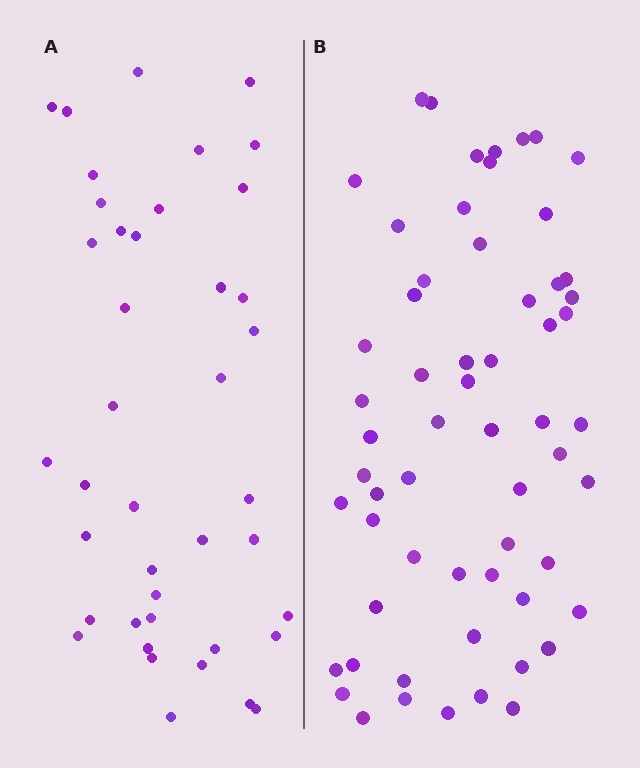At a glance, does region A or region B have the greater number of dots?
Region B (the right region) has more dots.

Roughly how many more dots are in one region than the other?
Region B has approximately 20 more dots than region A.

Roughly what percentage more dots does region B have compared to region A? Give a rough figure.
About 45% more.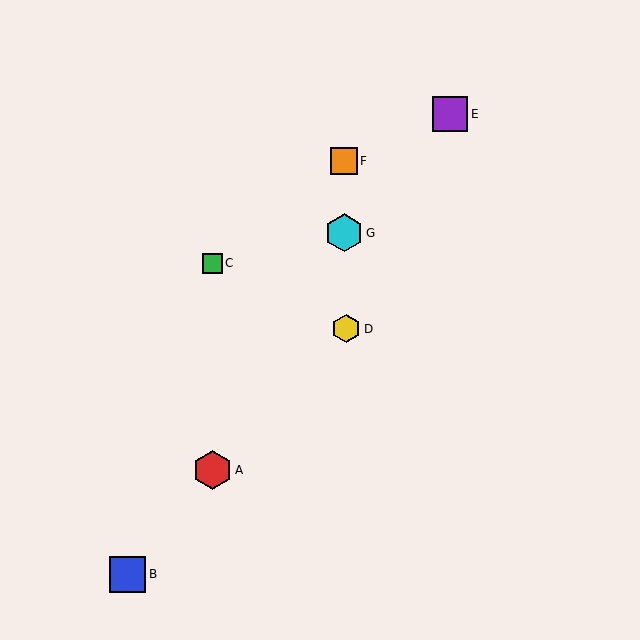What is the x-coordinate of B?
Object B is at x≈128.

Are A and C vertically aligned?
Yes, both are at x≈212.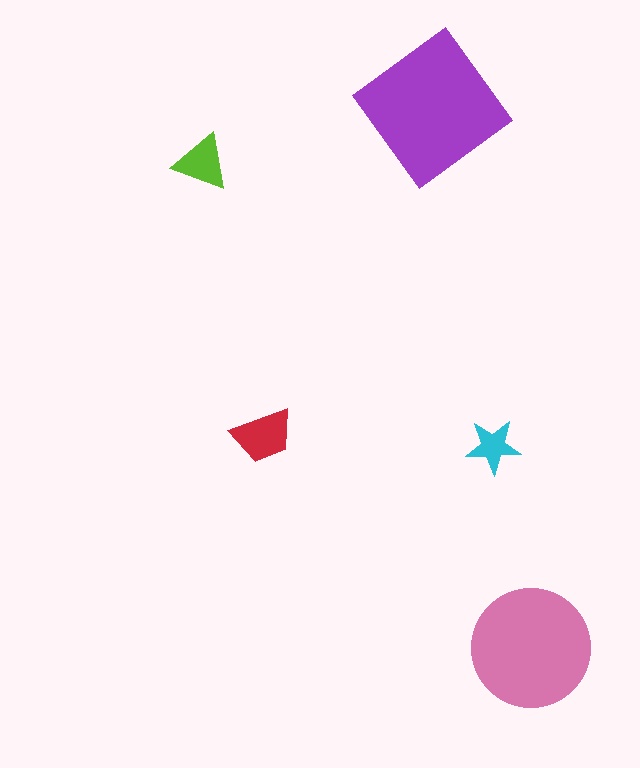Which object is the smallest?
The cyan star.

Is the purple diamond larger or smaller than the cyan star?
Larger.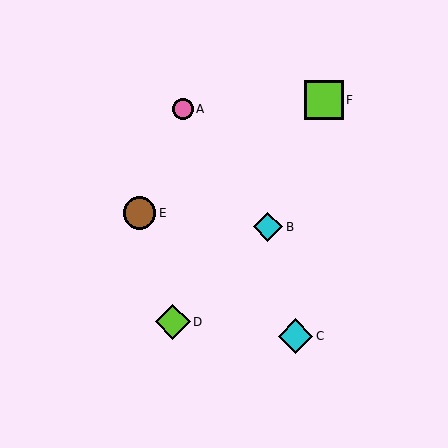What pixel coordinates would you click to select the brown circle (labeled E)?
Click at (140, 213) to select the brown circle E.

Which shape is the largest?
The lime square (labeled F) is the largest.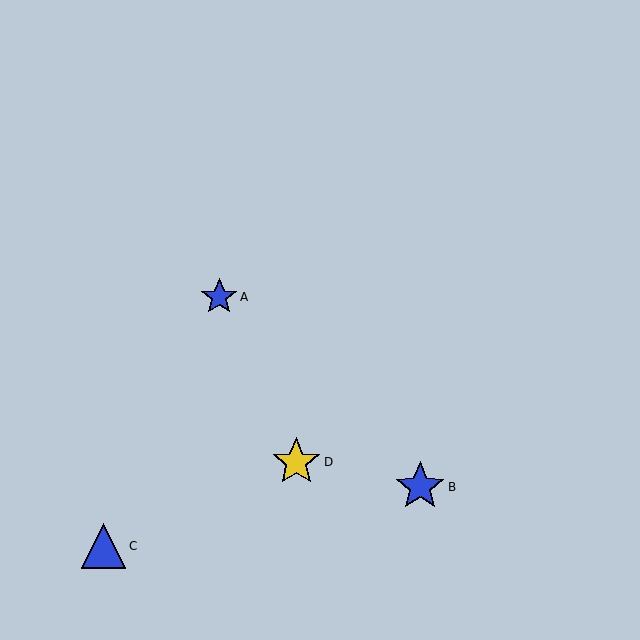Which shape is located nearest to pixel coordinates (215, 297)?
The blue star (labeled A) at (219, 297) is nearest to that location.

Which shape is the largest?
The blue star (labeled B) is the largest.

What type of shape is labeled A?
Shape A is a blue star.